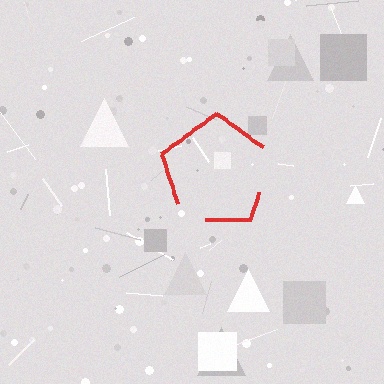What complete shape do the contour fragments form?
The contour fragments form a pentagon.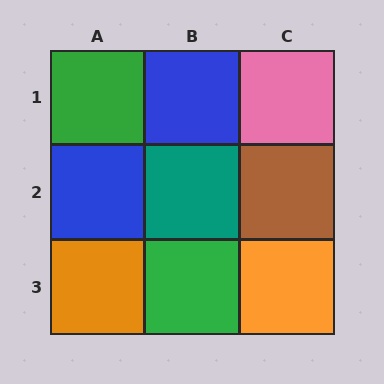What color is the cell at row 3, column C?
Orange.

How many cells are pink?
1 cell is pink.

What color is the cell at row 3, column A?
Orange.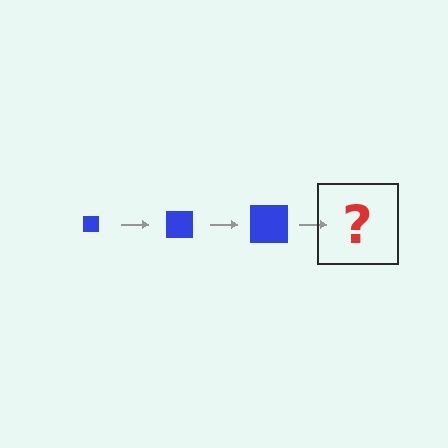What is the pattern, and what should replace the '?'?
The pattern is that the square gets progressively larger each step. The '?' should be a blue square, larger than the previous one.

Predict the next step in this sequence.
The next step is a blue square, larger than the previous one.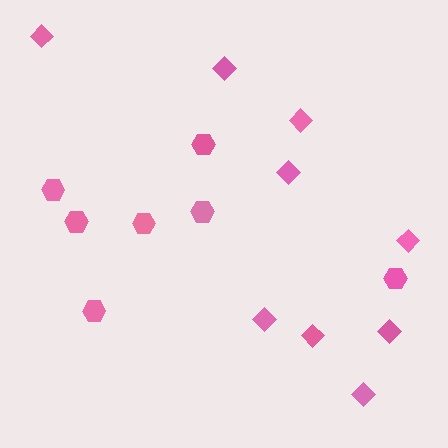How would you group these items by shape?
There are 2 groups: one group of hexagons (7) and one group of diamonds (9).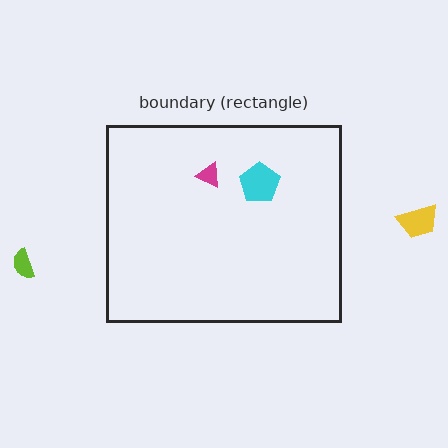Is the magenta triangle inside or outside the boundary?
Inside.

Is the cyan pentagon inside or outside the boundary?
Inside.